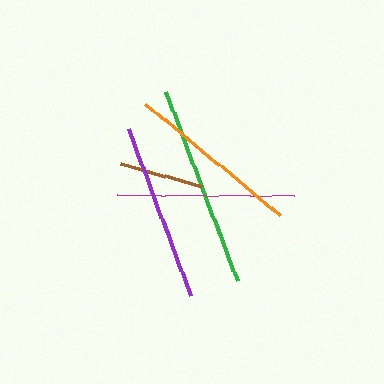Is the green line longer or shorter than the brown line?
The green line is longer than the brown line.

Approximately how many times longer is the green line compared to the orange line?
The green line is approximately 1.2 times the length of the orange line.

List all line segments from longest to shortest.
From longest to shortest: green, purple, magenta, orange, brown.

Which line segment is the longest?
The green line is the longest at approximately 202 pixels.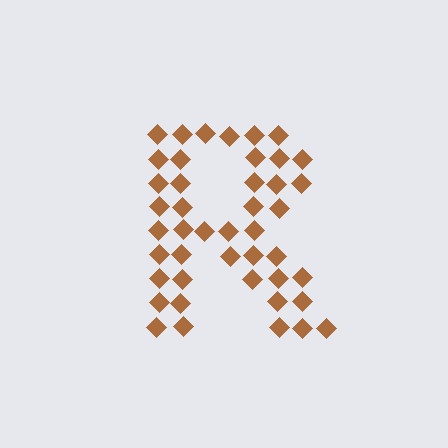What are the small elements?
The small elements are diamonds.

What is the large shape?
The large shape is the letter R.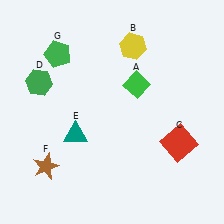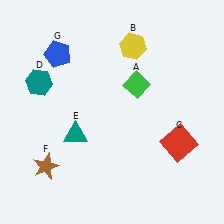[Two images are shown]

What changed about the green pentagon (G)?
In Image 1, G is green. In Image 2, it changed to blue.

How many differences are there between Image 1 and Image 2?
There are 2 differences between the two images.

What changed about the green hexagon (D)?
In Image 1, D is green. In Image 2, it changed to teal.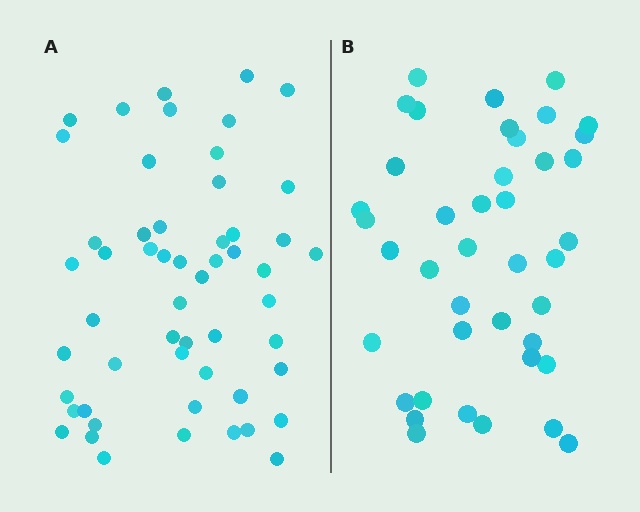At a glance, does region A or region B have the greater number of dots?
Region A (the left region) has more dots.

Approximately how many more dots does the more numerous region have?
Region A has approximately 15 more dots than region B.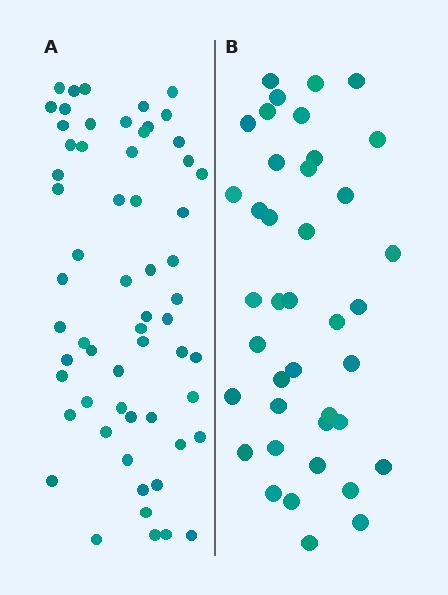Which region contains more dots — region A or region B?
Region A (the left region) has more dots.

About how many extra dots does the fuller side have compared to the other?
Region A has approximately 20 more dots than region B.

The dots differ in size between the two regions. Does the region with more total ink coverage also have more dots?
No. Region B has more total ink coverage because its dots are larger, but region A actually contains more individual dots. Total area can be misleading — the number of items is what matters here.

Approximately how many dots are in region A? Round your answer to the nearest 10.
About 60 dots.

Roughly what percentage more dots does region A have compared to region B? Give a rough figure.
About 50% more.